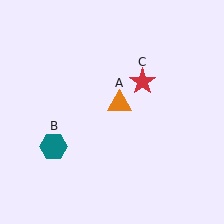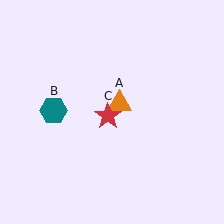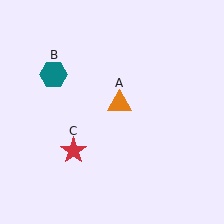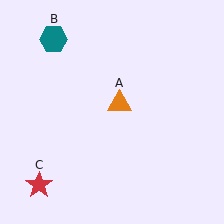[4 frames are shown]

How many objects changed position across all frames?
2 objects changed position: teal hexagon (object B), red star (object C).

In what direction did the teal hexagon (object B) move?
The teal hexagon (object B) moved up.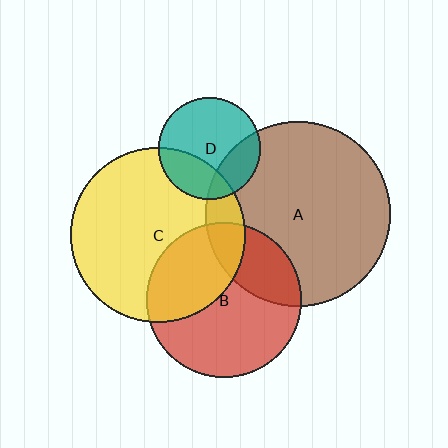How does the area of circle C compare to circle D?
Approximately 2.9 times.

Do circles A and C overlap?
Yes.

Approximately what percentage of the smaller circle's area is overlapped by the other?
Approximately 10%.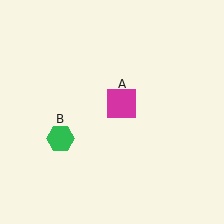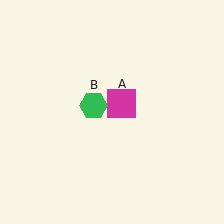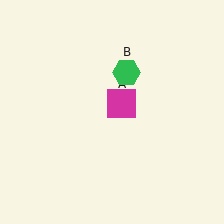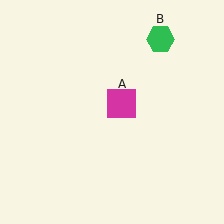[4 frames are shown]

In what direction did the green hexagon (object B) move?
The green hexagon (object B) moved up and to the right.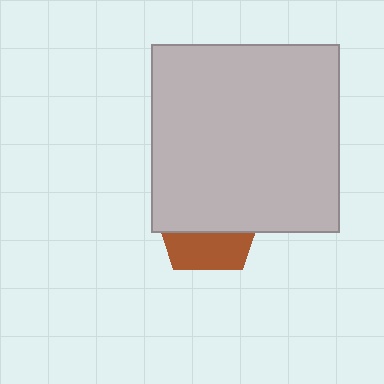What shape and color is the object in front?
The object in front is a light gray square.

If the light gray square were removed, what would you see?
You would see the complete brown pentagon.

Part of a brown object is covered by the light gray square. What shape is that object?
It is a pentagon.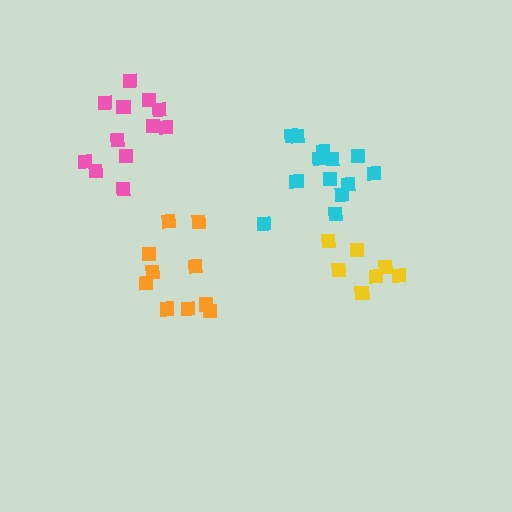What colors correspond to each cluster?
The clusters are colored: yellow, cyan, pink, orange.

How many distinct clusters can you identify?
There are 4 distinct clusters.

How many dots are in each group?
Group 1: 7 dots, Group 2: 13 dots, Group 3: 12 dots, Group 4: 10 dots (42 total).